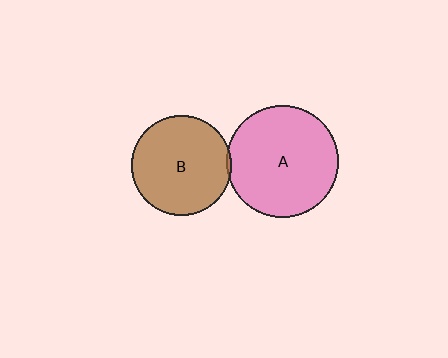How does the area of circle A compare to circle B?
Approximately 1.2 times.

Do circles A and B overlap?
Yes.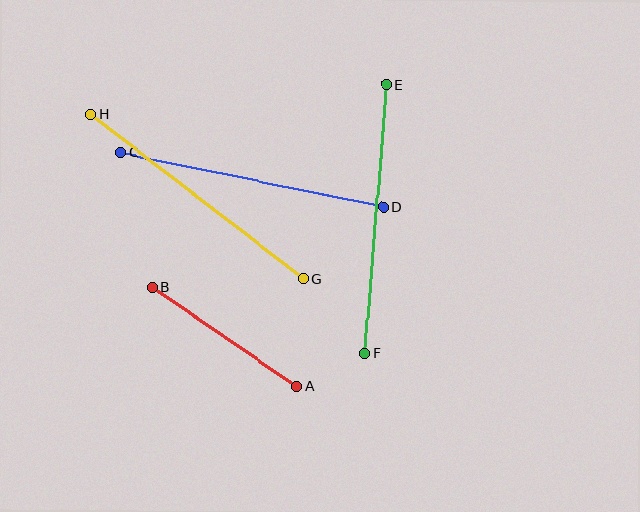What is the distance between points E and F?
The distance is approximately 270 pixels.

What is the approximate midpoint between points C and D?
The midpoint is at approximately (252, 180) pixels.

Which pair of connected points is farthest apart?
Points E and F are farthest apart.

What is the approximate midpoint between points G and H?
The midpoint is at approximately (197, 196) pixels.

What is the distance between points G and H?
The distance is approximately 268 pixels.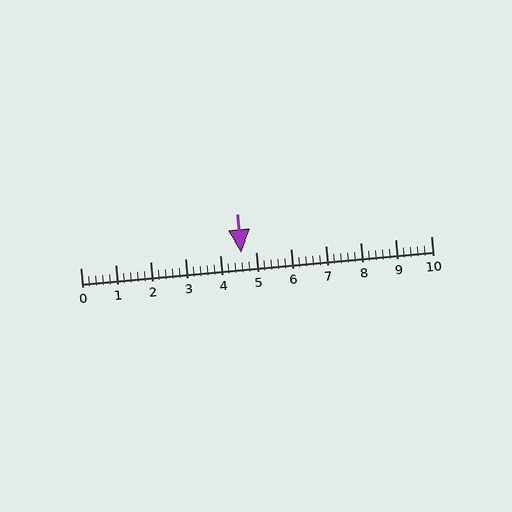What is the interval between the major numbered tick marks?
The major tick marks are spaced 1 units apart.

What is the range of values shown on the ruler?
The ruler shows values from 0 to 10.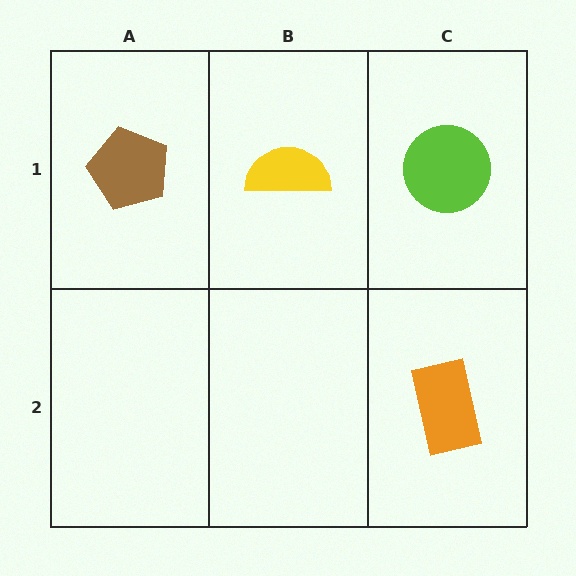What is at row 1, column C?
A lime circle.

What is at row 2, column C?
An orange rectangle.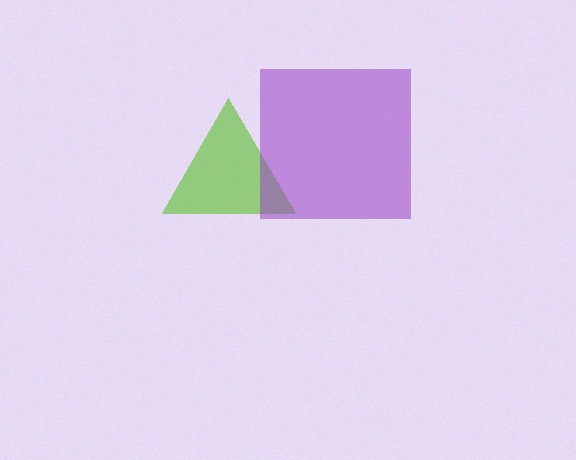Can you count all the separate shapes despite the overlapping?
Yes, there are 2 separate shapes.